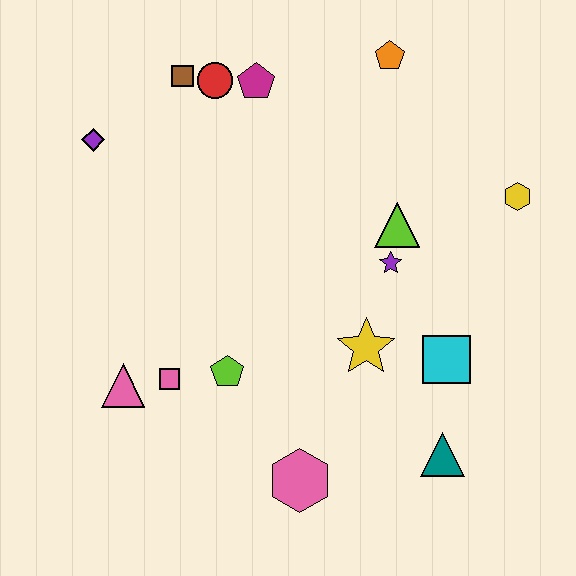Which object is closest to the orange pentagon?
The magenta pentagon is closest to the orange pentagon.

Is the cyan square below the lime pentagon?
No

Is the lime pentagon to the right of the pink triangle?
Yes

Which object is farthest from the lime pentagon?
The orange pentagon is farthest from the lime pentagon.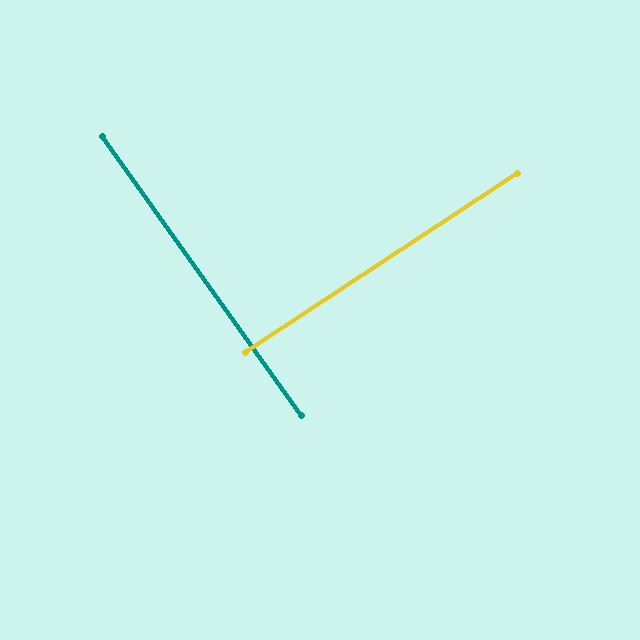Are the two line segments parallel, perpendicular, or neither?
Perpendicular — they meet at approximately 88°.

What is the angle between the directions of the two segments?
Approximately 88 degrees.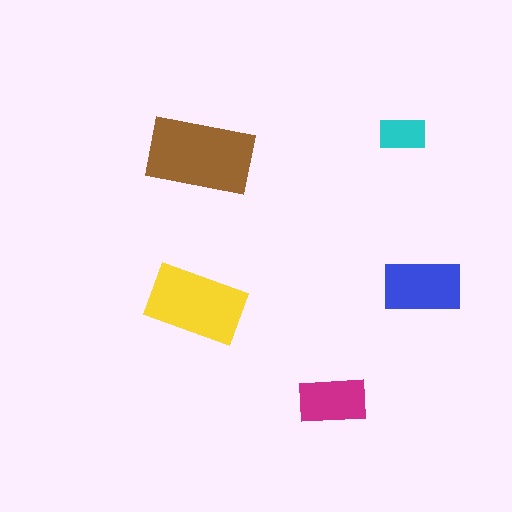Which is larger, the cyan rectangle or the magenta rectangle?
The magenta one.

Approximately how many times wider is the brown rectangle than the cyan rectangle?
About 2 times wider.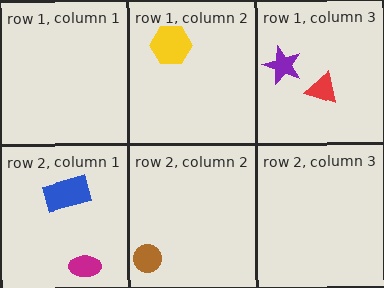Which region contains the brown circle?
The row 2, column 2 region.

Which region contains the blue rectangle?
The row 2, column 1 region.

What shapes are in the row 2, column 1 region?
The blue rectangle, the magenta ellipse.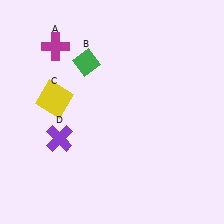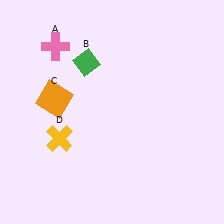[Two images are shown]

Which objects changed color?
A changed from magenta to pink. C changed from yellow to orange. D changed from purple to yellow.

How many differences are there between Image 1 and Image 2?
There are 3 differences between the two images.